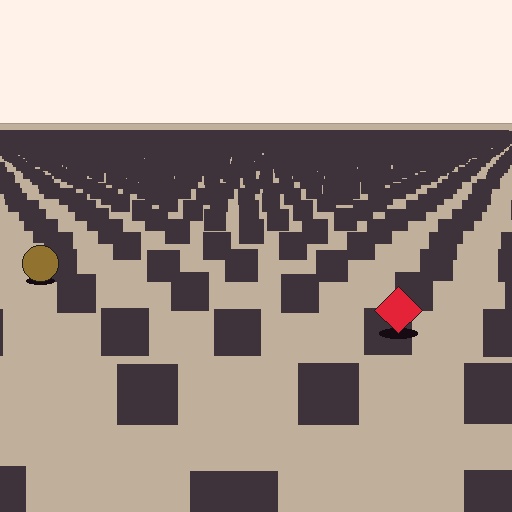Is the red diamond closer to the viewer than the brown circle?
Yes. The red diamond is closer — you can tell from the texture gradient: the ground texture is coarser near it.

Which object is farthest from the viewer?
The brown circle is farthest from the viewer. It appears smaller and the ground texture around it is denser.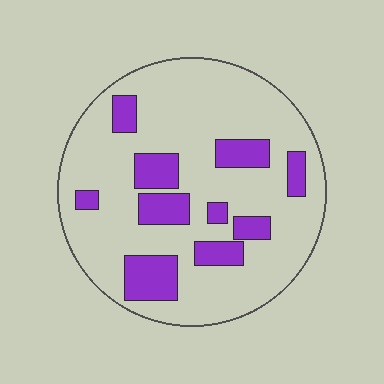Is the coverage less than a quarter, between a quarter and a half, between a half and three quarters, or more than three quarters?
Less than a quarter.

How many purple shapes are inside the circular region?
10.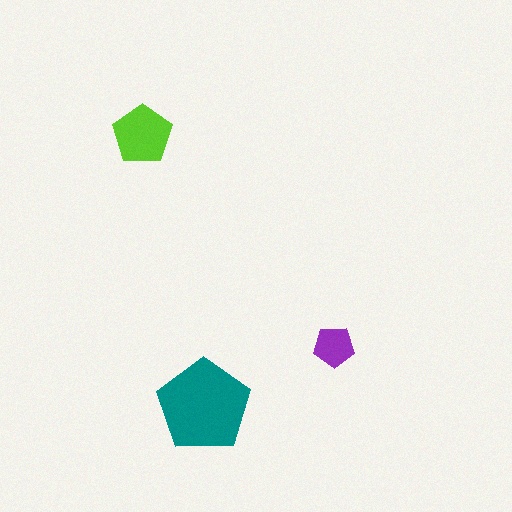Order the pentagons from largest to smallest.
the teal one, the lime one, the purple one.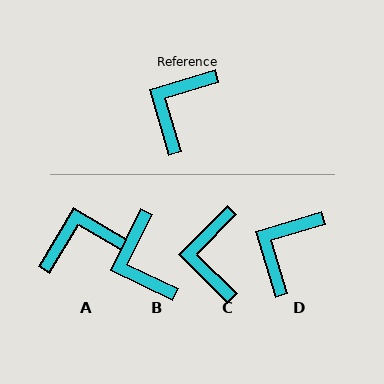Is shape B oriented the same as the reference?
No, it is off by about 47 degrees.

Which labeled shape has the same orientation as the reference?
D.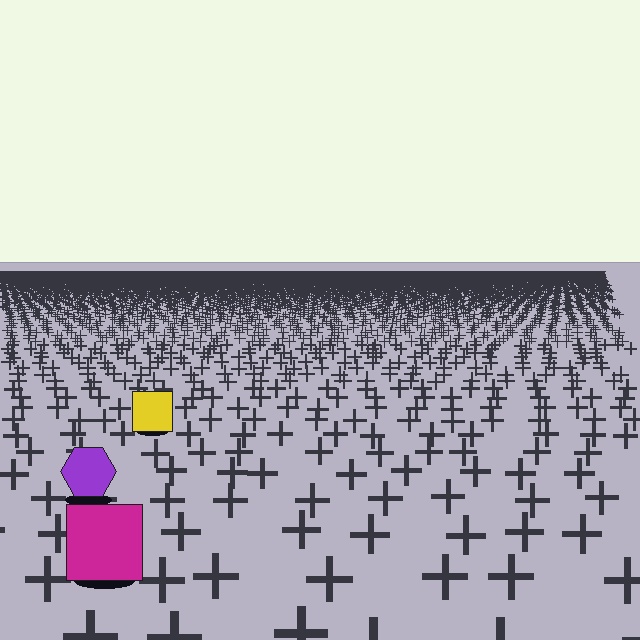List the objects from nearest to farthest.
From nearest to farthest: the magenta square, the purple hexagon, the yellow square.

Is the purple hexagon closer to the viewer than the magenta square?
No. The magenta square is closer — you can tell from the texture gradient: the ground texture is coarser near it.